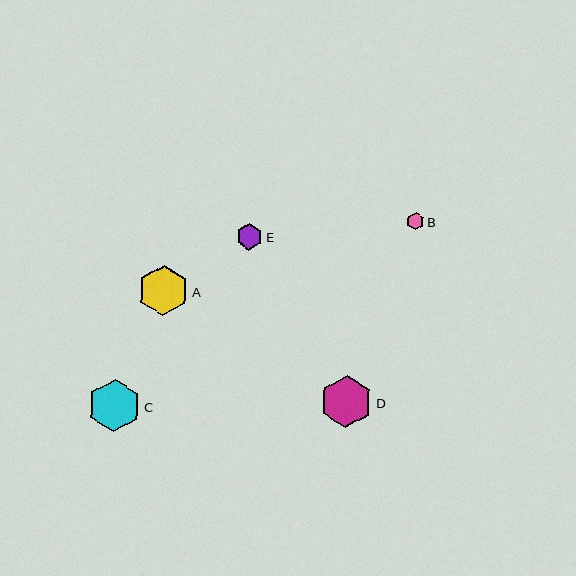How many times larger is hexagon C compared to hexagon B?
Hexagon C is approximately 3.1 times the size of hexagon B.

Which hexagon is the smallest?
Hexagon B is the smallest with a size of approximately 17 pixels.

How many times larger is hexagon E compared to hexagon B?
Hexagon E is approximately 1.5 times the size of hexagon B.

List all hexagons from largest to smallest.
From largest to smallest: C, D, A, E, B.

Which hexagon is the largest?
Hexagon C is the largest with a size of approximately 52 pixels.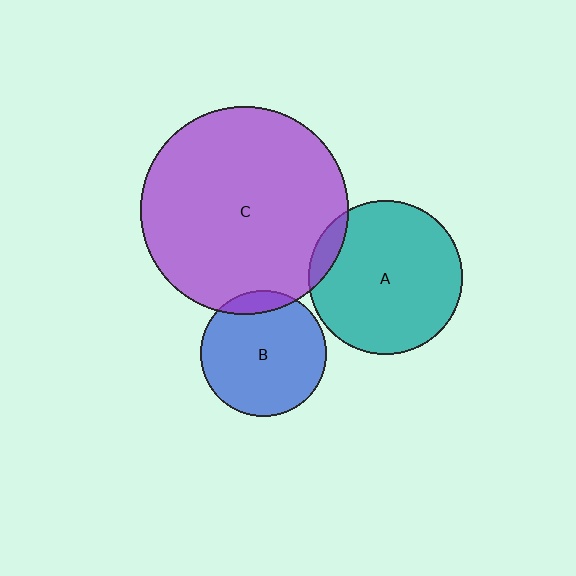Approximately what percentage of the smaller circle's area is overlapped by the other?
Approximately 10%.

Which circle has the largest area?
Circle C (purple).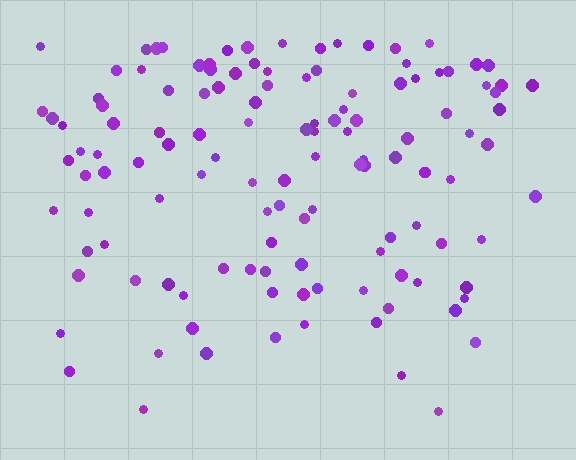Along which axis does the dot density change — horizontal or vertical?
Vertical.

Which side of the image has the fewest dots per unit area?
The bottom.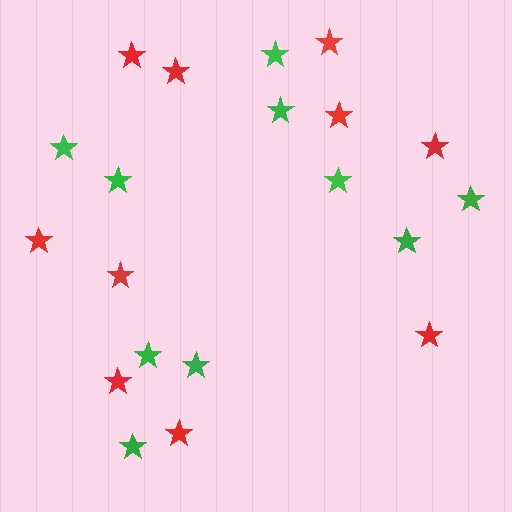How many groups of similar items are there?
There are 2 groups: one group of red stars (10) and one group of green stars (10).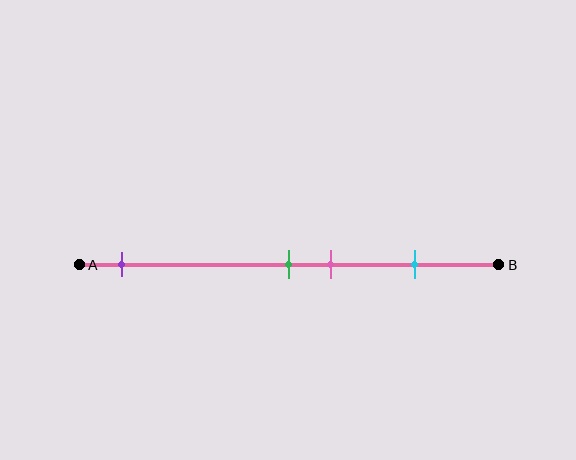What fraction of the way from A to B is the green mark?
The green mark is approximately 50% (0.5) of the way from A to B.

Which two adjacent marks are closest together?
The green and pink marks are the closest adjacent pair.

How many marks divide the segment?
There are 4 marks dividing the segment.